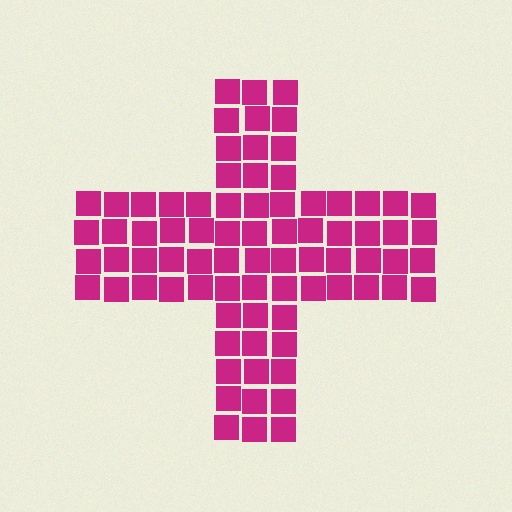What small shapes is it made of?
It is made of small squares.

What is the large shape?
The large shape is a cross.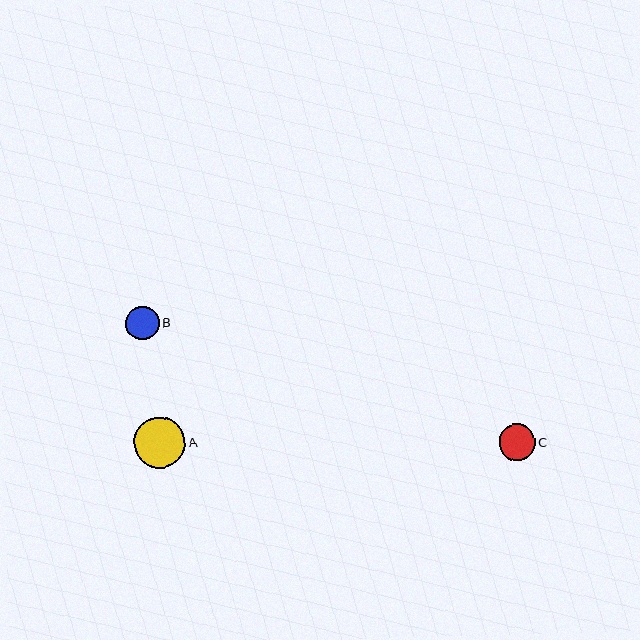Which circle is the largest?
Circle A is the largest with a size of approximately 51 pixels.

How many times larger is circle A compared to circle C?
Circle A is approximately 1.4 times the size of circle C.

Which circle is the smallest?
Circle B is the smallest with a size of approximately 34 pixels.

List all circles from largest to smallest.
From largest to smallest: A, C, B.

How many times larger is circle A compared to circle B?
Circle A is approximately 1.5 times the size of circle B.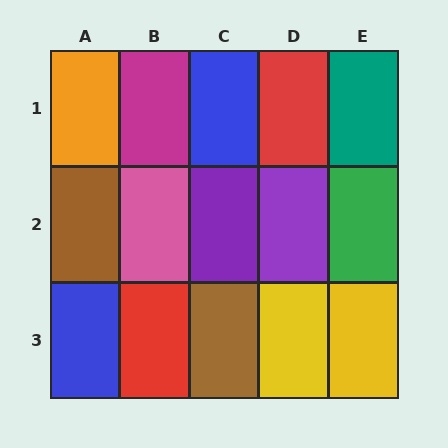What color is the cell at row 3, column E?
Yellow.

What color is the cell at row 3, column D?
Yellow.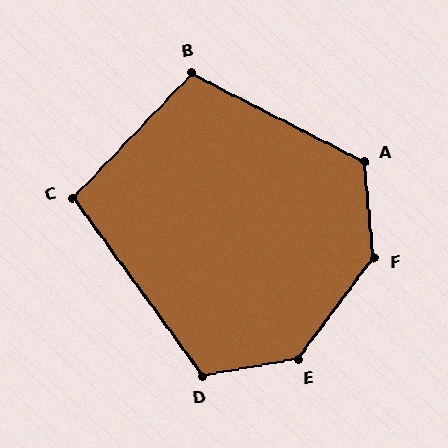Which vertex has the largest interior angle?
F, at approximately 137 degrees.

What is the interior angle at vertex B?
Approximately 107 degrees (obtuse).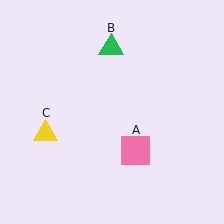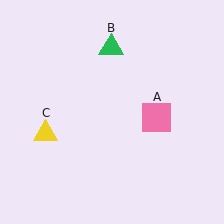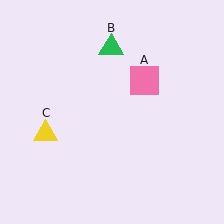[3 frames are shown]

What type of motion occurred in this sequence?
The pink square (object A) rotated counterclockwise around the center of the scene.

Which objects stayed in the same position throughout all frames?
Green triangle (object B) and yellow triangle (object C) remained stationary.